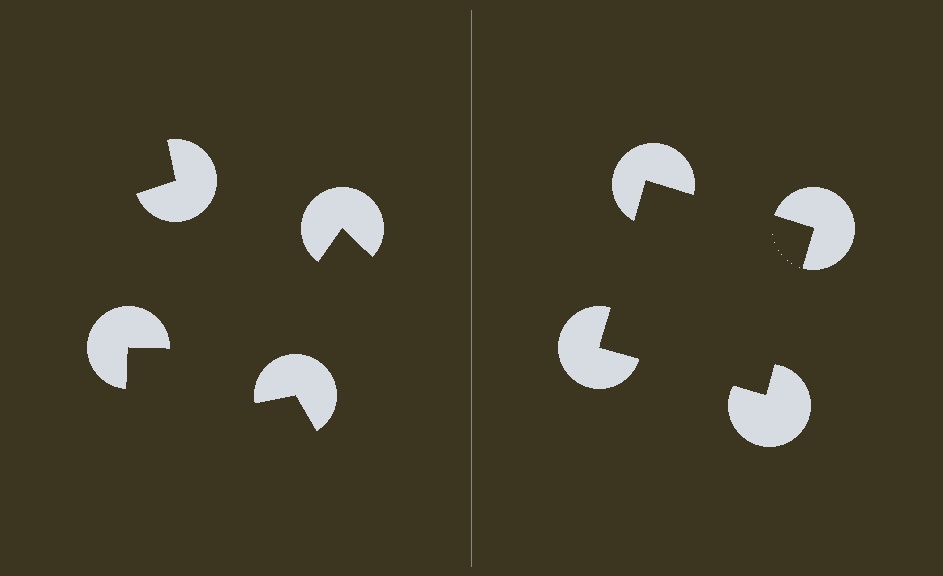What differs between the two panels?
The pac-man discs are positioned identically on both sides; only the wedge orientations differ. On the right they align to a square; on the left they are misaligned.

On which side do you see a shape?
An illusory square appears on the right side. On the left side the wedge cuts are rotated, so no coherent shape forms.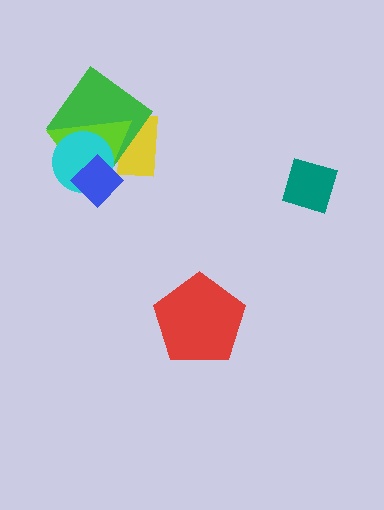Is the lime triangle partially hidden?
Yes, it is partially covered by another shape.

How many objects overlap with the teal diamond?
0 objects overlap with the teal diamond.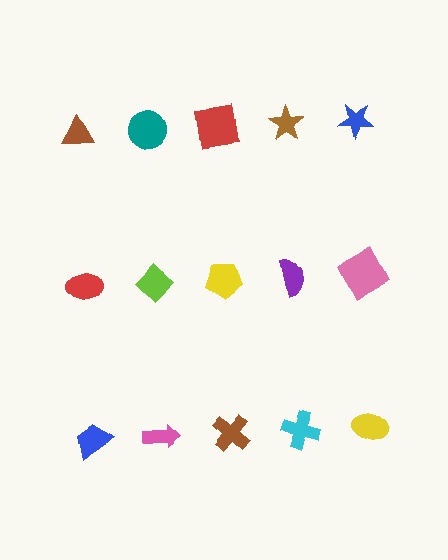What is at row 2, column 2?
A lime diamond.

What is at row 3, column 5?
A yellow ellipse.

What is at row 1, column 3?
A red square.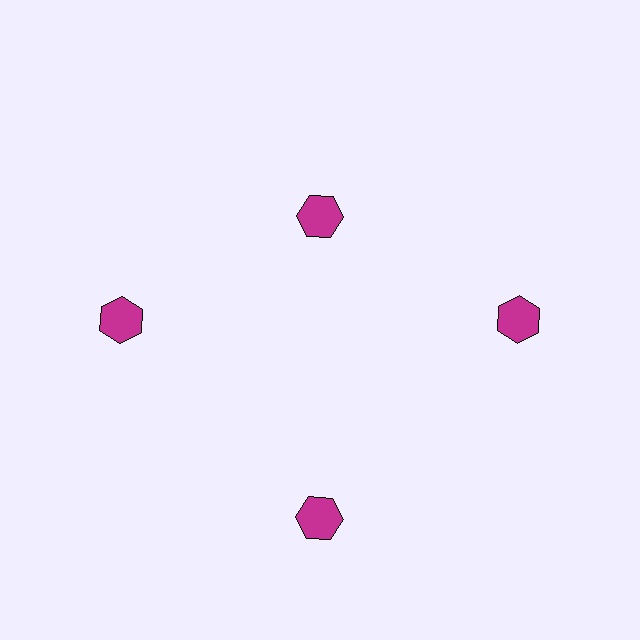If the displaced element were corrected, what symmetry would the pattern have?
It would have 4-fold rotational symmetry — the pattern would map onto itself every 90 degrees.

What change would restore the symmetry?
The symmetry would be restored by moving it outward, back onto the ring so that all 4 hexagons sit at equal angles and equal distance from the center.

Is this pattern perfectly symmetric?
No. The 4 magenta hexagons are arranged in a ring, but one element near the 12 o'clock position is pulled inward toward the center, breaking the 4-fold rotational symmetry.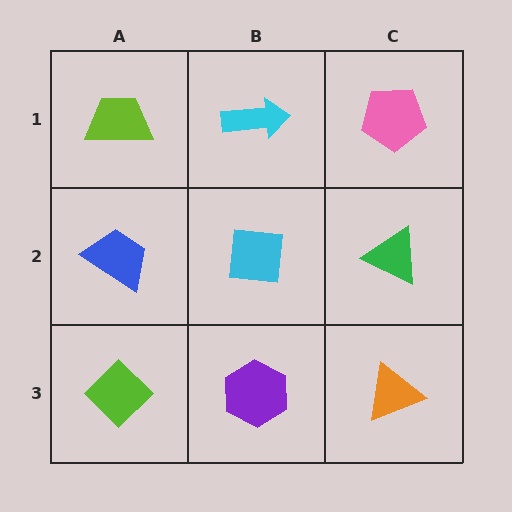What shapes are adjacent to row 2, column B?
A cyan arrow (row 1, column B), a purple hexagon (row 3, column B), a blue trapezoid (row 2, column A), a green triangle (row 2, column C).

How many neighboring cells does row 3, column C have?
2.